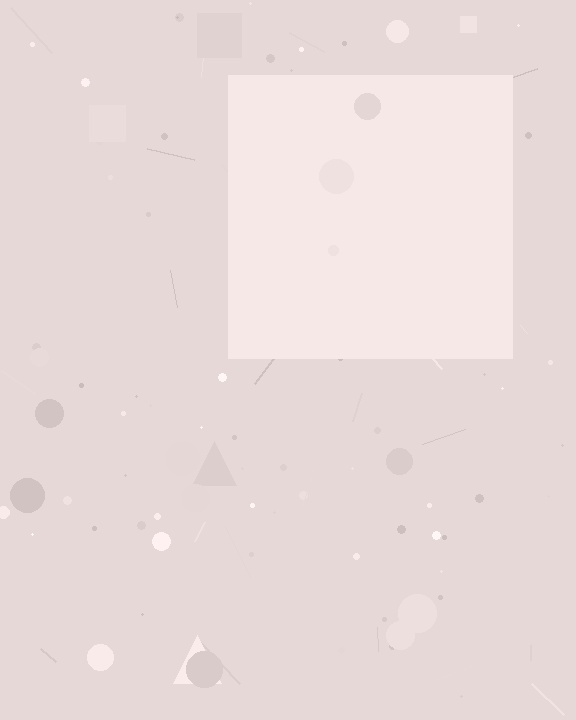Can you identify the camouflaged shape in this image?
The camouflaged shape is a square.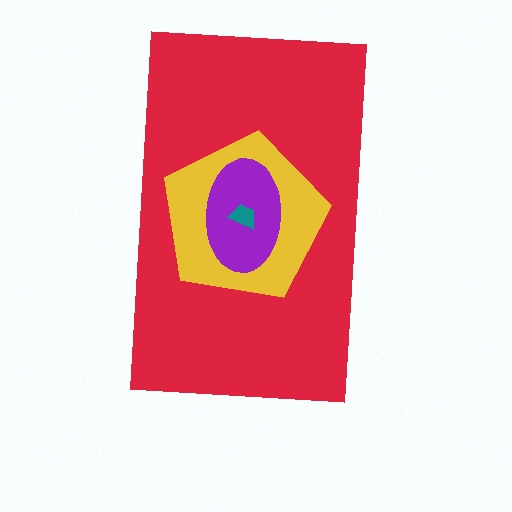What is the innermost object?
The teal trapezoid.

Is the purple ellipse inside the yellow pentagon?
Yes.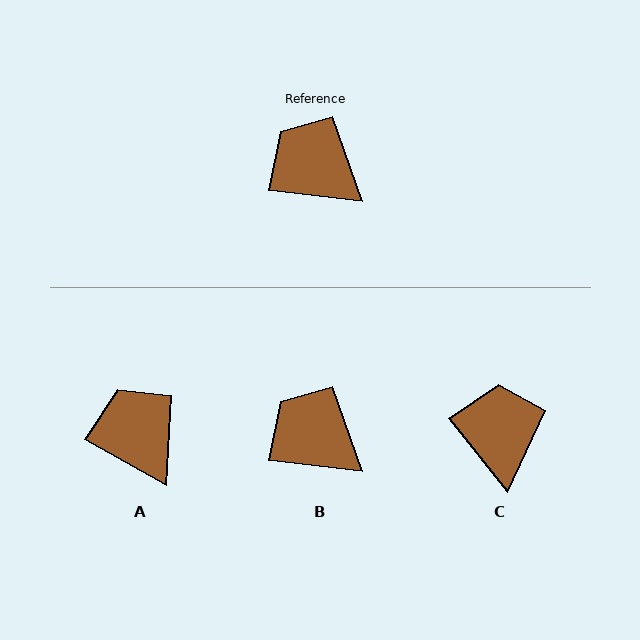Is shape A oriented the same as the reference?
No, it is off by about 23 degrees.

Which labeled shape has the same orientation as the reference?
B.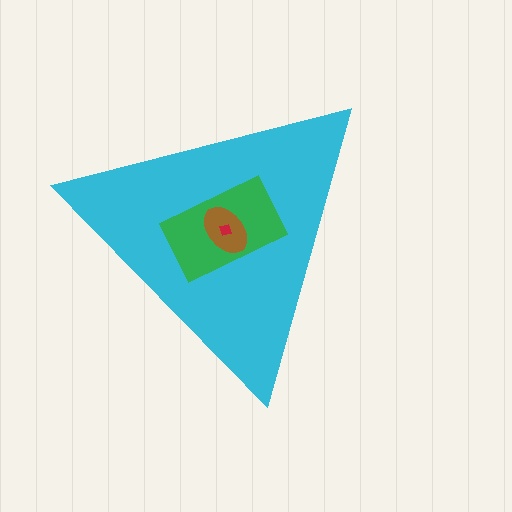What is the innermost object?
The red diamond.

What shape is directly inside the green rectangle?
The brown ellipse.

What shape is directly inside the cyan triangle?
The green rectangle.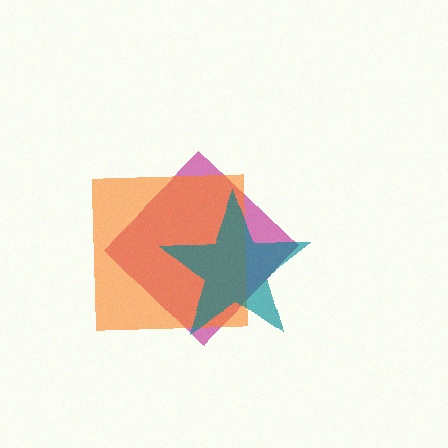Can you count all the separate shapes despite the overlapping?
Yes, there are 3 separate shapes.